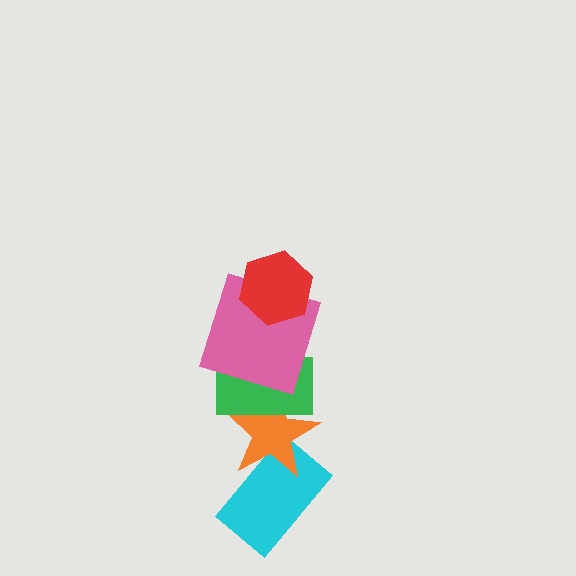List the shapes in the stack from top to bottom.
From top to bottom: the red hexagon, the pink square, the green rectangle, the orange star, the cyan rectangle.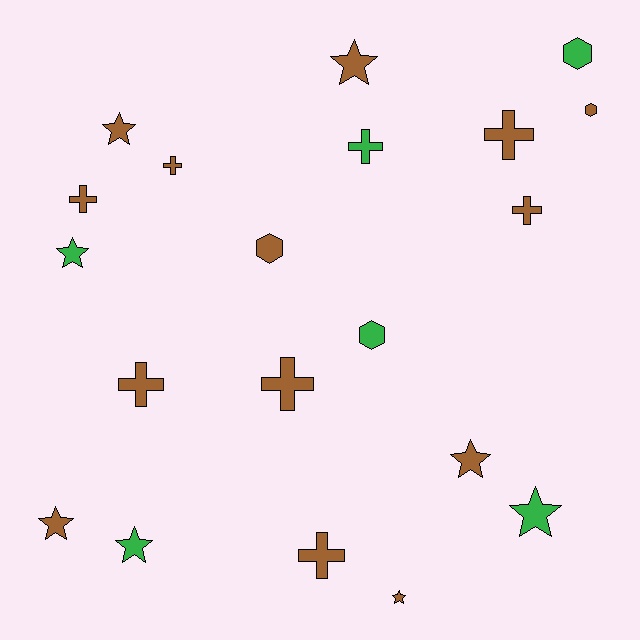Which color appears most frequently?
Brown, with 14 objects.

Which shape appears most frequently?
Star, with 8 objects.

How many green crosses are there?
There is 1 green cross.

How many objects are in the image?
There are 20 objects.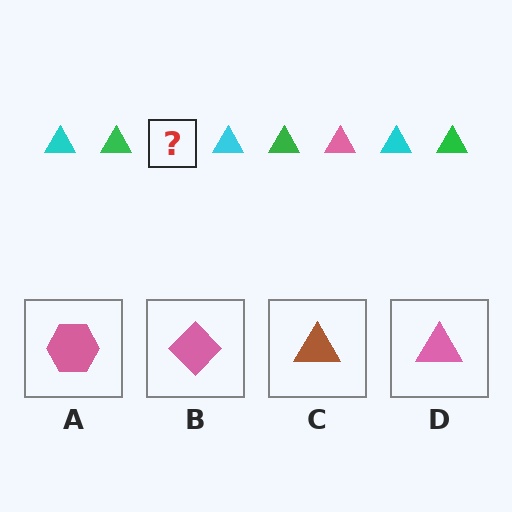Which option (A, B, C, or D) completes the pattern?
D.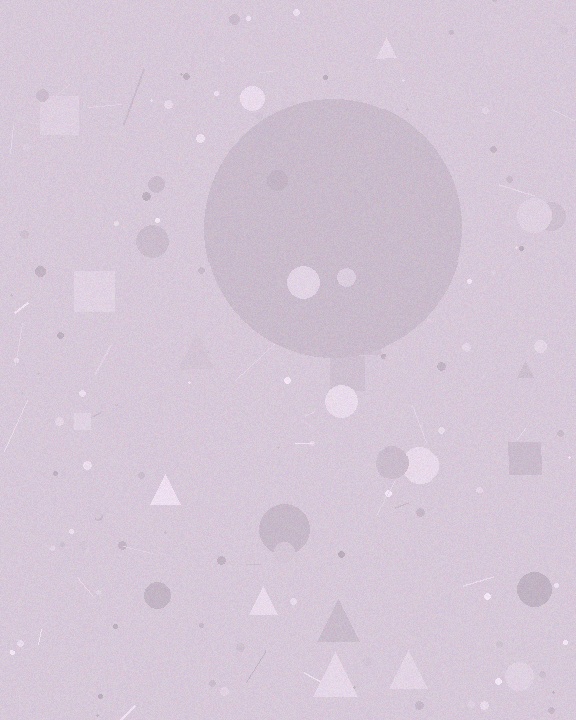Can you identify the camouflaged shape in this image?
The camouflaged shape is a circle.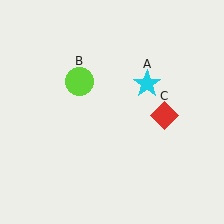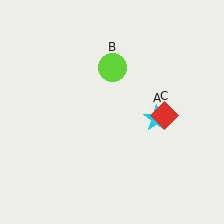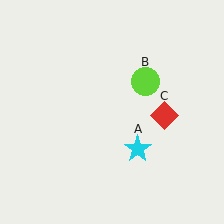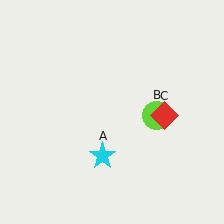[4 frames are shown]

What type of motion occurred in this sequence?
The cyan star (object A), lime circle (object B) rotated clockwise around the center of the scene.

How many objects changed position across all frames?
2 objects changed position: cyan star (object A), lime circle (object B).